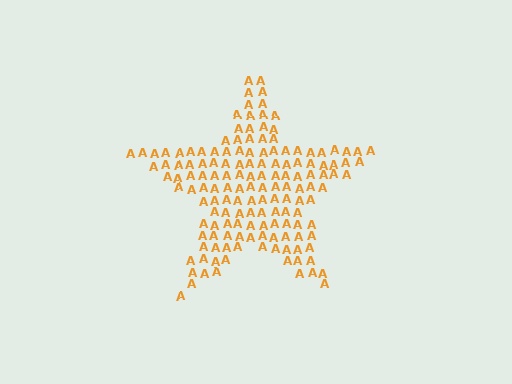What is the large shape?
The large shape is a star.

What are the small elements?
The small elements are letter A's.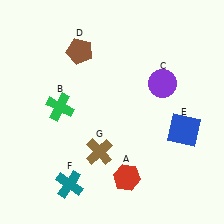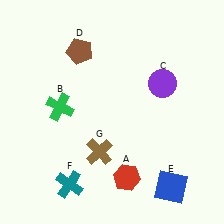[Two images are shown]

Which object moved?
The blue square (E) moved down.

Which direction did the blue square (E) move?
The blue square (E) moved down.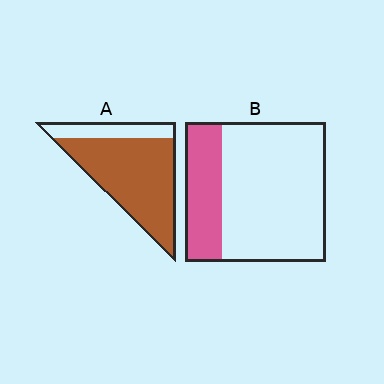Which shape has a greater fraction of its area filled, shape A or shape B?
Shape A.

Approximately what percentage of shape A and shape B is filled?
A is approximately 80% and B is approximately 25%.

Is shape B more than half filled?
No.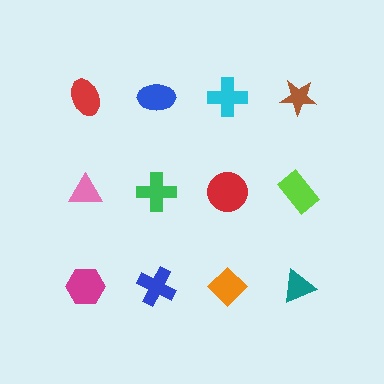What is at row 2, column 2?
A green cross.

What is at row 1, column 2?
A blue ellipse.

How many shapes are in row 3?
4 shapes.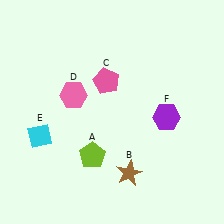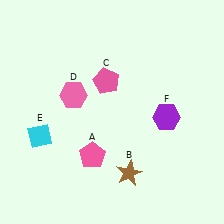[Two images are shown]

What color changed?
The pentagon (A) changed from lime in Image 1 to pink in Image 2.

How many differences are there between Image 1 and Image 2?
There is 1 difference between the two images.